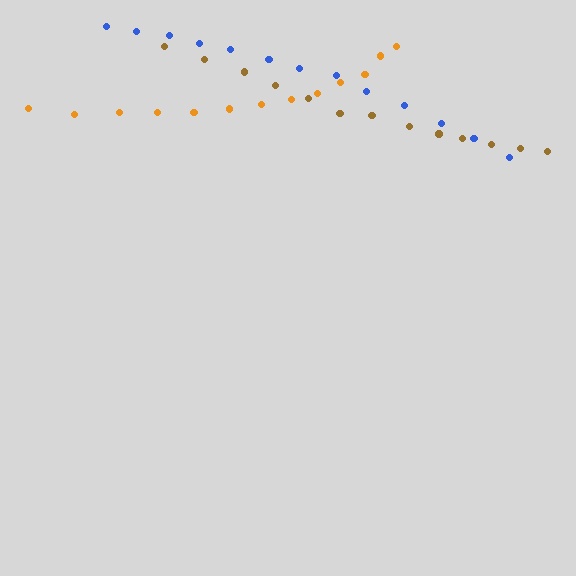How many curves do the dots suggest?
There are 3 distinct paths.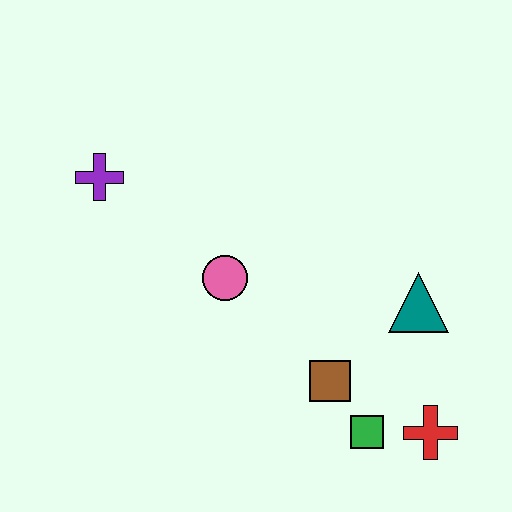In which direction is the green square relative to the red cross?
The green square is to the left of the red cross.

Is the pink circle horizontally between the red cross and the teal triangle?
No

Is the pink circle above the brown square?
Yes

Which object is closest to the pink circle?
The brown square is closest to the pink circle.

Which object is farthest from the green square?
The purple cross is farthest from the green square.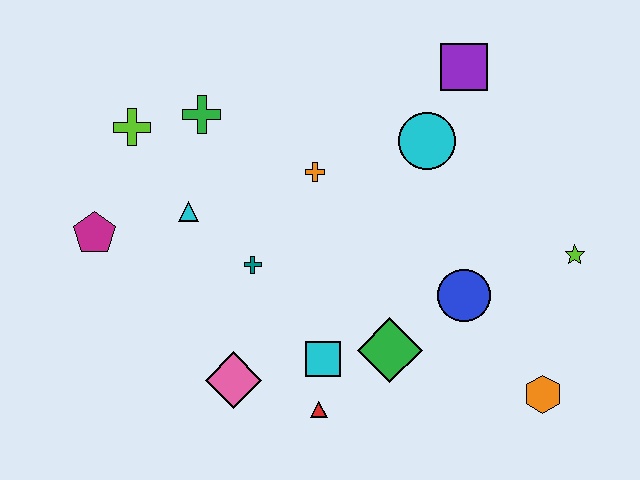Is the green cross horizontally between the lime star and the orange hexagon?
No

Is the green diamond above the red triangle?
Yes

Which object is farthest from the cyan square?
The purple square is farthest from the cyan square.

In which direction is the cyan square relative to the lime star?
The cyan square is to the left of the lime star.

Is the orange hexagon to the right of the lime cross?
Yes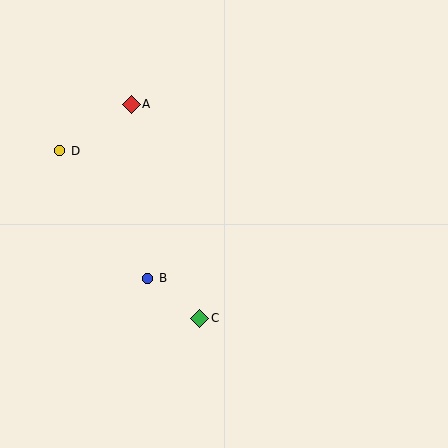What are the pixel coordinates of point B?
Point B is at (148, 278).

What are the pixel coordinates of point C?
Point C is at (200, 318).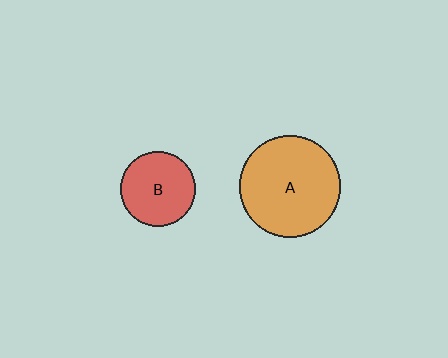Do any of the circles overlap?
No, none of the circles overlap.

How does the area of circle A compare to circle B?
Approximately 1.9 times.